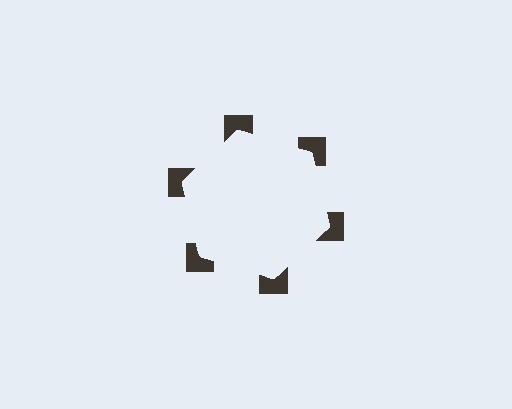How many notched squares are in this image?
There are 6 — one at each vertex of the illusory hexagon.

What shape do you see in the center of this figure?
An illusory hexagon — its edges are inferred from the aligned wedge cuts in the notched squares, not physically drawn.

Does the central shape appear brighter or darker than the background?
It typically appears slightly brighter than the background, even though no actual brightness change is drawn.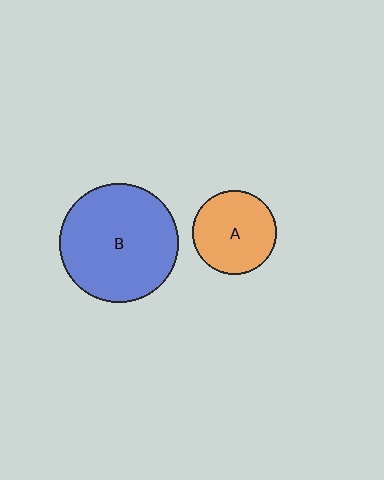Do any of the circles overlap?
No, none of the circles overlap.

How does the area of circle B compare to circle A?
Approximately 2.0 times.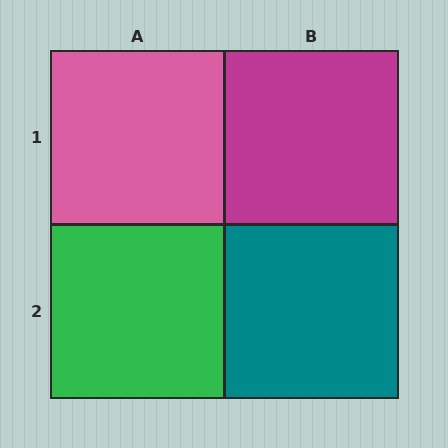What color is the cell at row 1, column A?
Pink.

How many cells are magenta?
1 cell is magenta.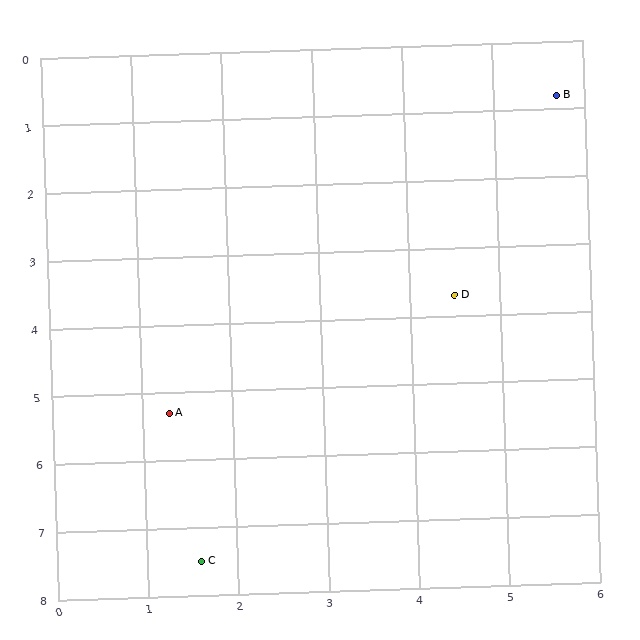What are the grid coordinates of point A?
Point A is at approximately (1.3, 5.3).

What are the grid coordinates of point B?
Point B is at approximately (5.7, 0.8).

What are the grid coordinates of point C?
Point C is at approximately (1.6, 7.5).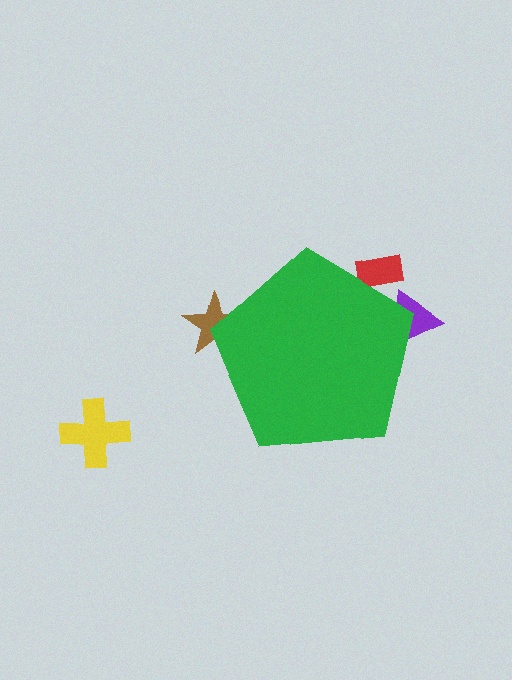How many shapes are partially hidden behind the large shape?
3 shapes are partially hidden.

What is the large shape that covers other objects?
A green pentagon.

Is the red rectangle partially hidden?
Yes, the red rectangle is partially hidden behind the green pentagon.